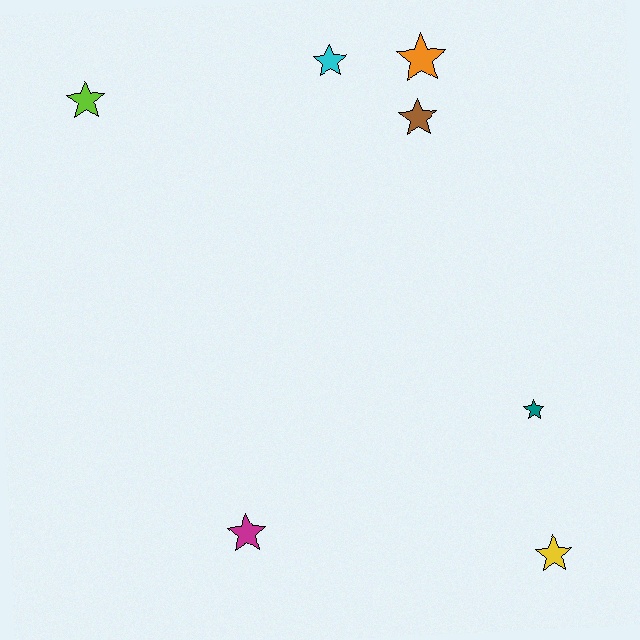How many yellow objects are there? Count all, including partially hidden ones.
There is 1 yellow object.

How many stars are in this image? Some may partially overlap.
There are 7 stars.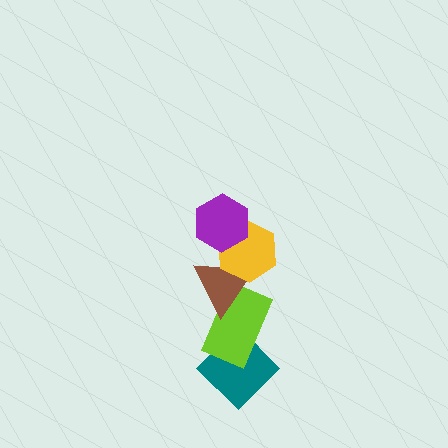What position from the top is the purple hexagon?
The purple hexagon is 1st from the top.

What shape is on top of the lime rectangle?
The brown triangle is on top of the lime rectangle.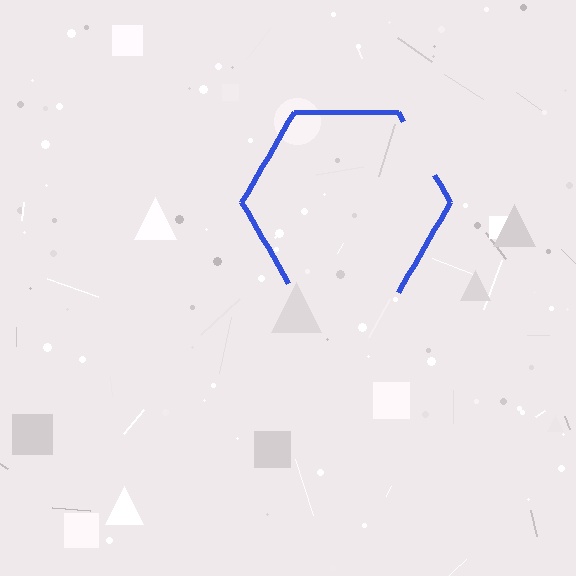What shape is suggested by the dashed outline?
The dashed outline suggests a hexagon.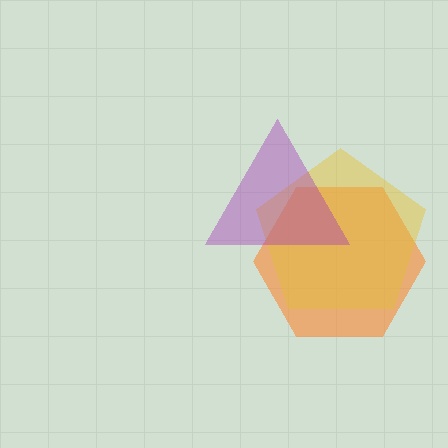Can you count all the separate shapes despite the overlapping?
Yes, there are 3 separate shapes.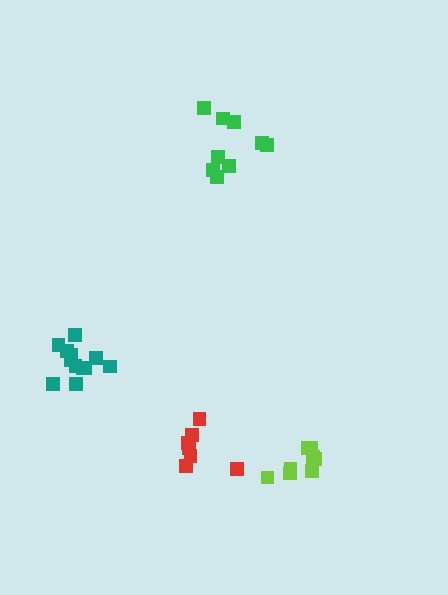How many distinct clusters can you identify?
There are 4 distinct clusters.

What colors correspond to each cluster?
The clusters are colored: teal, lime, green, red.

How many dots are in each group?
Group 1: 12 dots, Group 2: 8 dots, Group 3: 9 dots, Group 4: 7 dots (36 total).